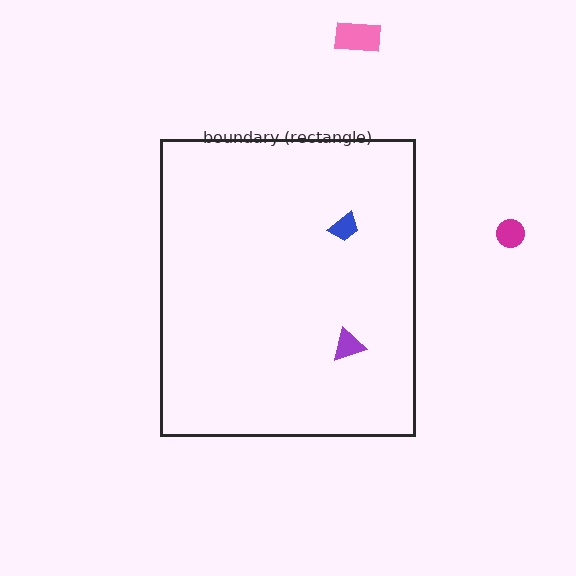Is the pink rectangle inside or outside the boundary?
Outside.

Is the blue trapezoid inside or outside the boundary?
Inside.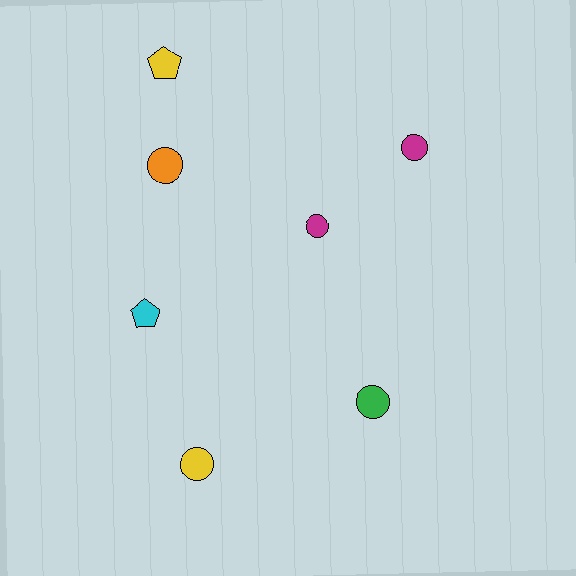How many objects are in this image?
There are 7 objects.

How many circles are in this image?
There are 5 circles.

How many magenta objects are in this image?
There are 2 magenta objects.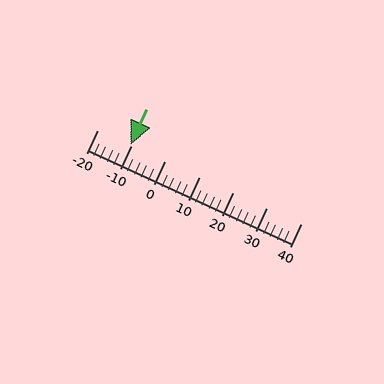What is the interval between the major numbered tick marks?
The major tick marks are spaced 10 units apart.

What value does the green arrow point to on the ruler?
The green arrow points to approximately -10.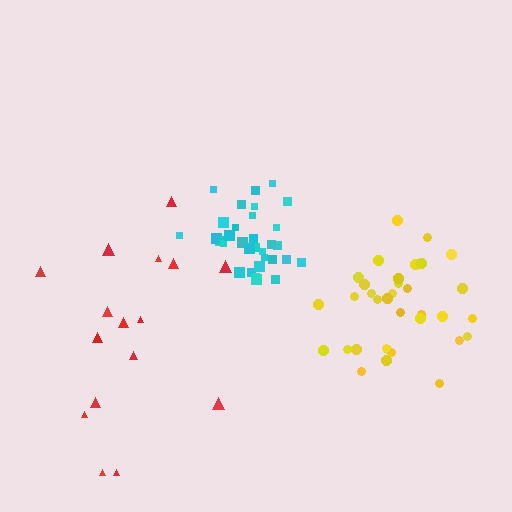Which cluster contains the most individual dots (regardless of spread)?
Yellow (34).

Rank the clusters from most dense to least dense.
cyan, yellow, red.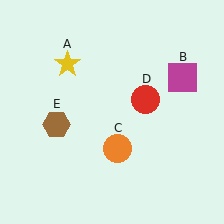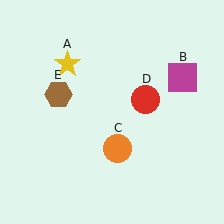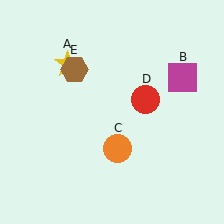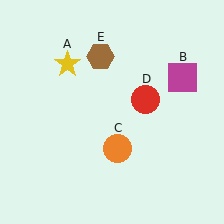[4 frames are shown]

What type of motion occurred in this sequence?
The brown hexagon (object E) rotated clockwise around the center of the scene.